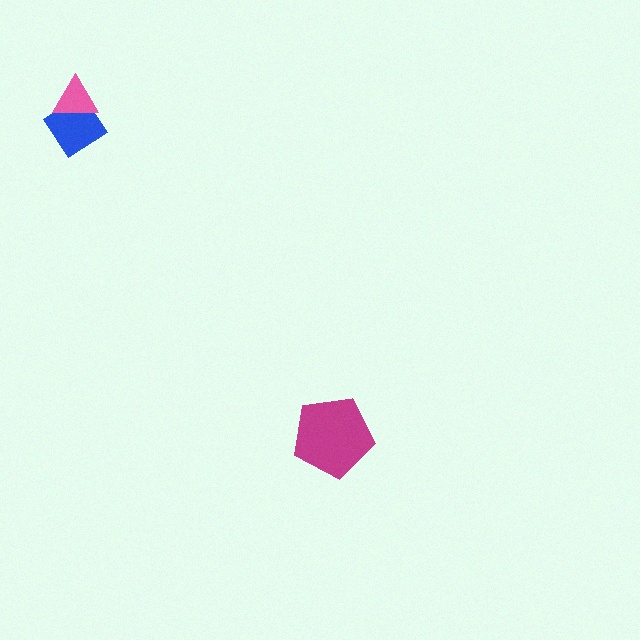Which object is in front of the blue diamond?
The pink triangle is in front of the blue diamond.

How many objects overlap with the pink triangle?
1 object overlaps with the pink triangle.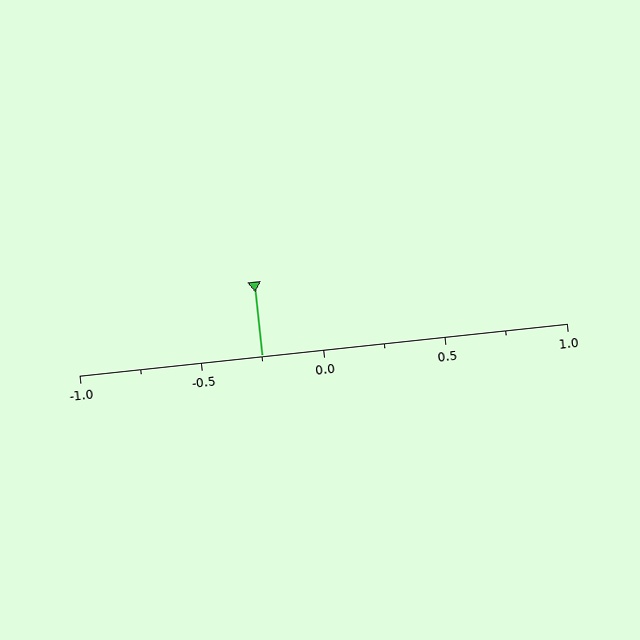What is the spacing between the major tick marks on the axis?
The major ticks are spaced 0.5 apart.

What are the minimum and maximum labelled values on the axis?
The axis runs from -1.0 to 1.0.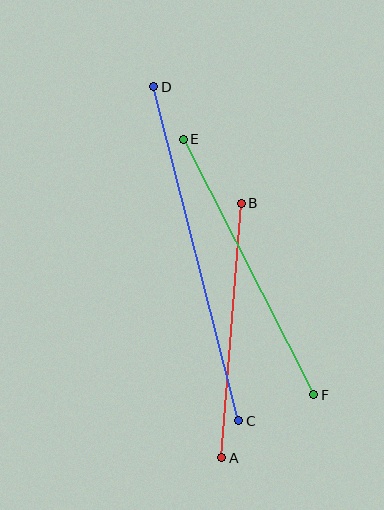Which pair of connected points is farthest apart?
Points C and D are farthest apart.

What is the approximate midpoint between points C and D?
The midpoint is at approximately (196, 254) pixels.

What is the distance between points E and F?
The distance is approximately 287 pixels.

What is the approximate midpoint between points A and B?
The midpoint is at approximately (231, 330) pixels.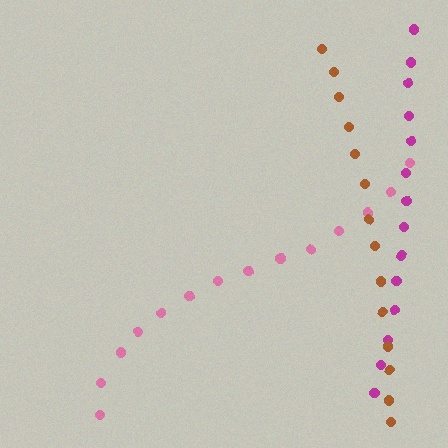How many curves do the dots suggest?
There are 3 distinct paths.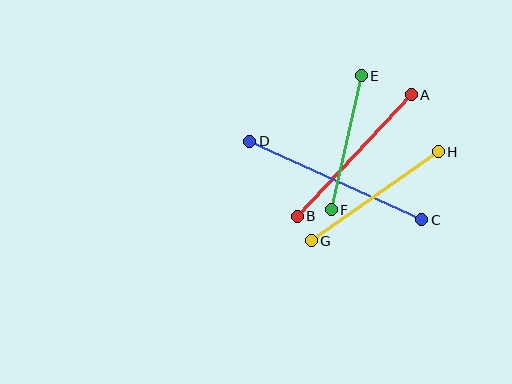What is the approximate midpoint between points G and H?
The midpoint is at approximately (375, 196) pixels.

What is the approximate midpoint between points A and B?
The midpoint is at approximately (354, 155) pixels.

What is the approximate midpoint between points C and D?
The midpoint is at approximately (336, 180) pixels.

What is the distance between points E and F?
The distance is approximately 138 pixels.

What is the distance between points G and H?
The distance is approximately 155 pixels.